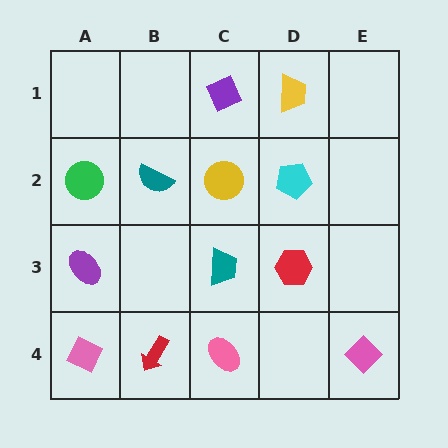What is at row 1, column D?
A yellow trapezoid.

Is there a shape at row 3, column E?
No, that cell is empty.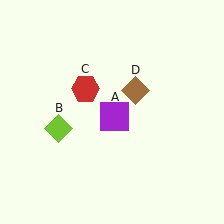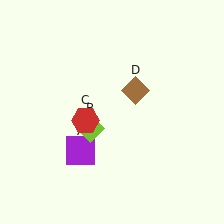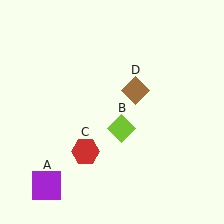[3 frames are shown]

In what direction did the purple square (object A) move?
The purple square (object A) moved down and to the left.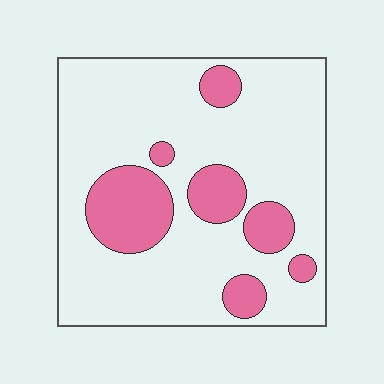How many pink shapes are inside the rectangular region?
7.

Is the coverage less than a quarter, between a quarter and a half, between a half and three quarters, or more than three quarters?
Less than a quarter.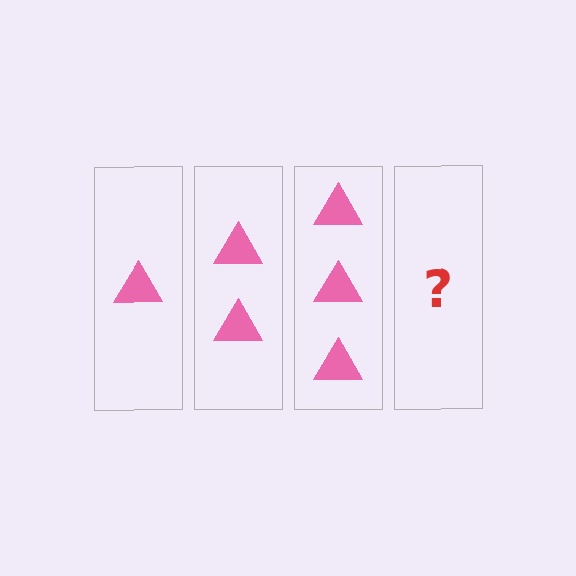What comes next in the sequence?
The next element should be 4 triangles.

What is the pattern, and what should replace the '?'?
The pattern is that each step adds one more triangle. The '?' should be 4 triangles.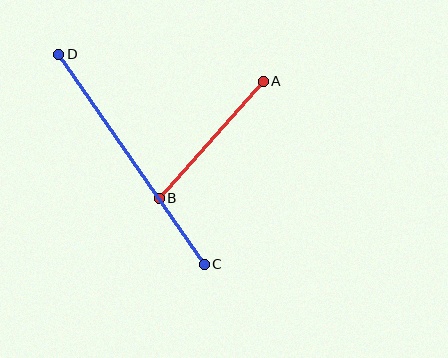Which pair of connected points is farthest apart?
Points C and D are farthest apart.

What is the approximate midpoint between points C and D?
The midpoint is at approximately (131, 159) pixels.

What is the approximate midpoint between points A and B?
The midpoint is at approximately (211, 140) pixels.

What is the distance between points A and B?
The distance is approximately 157 pixels.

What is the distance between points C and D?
The distance is approximately 255 pixels.